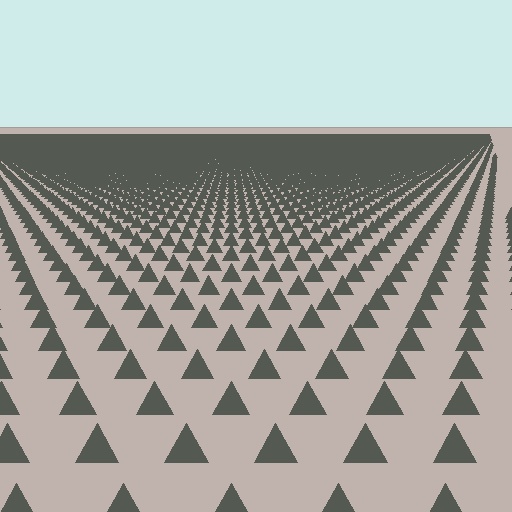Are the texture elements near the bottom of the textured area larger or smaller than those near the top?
Larger. Near the bottom, elements are closer to the viewer and appear at a bigger on-screen size.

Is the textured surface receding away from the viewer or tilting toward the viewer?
The surface is receding away from the viewer. Texture elements get smaller and denser toward the top.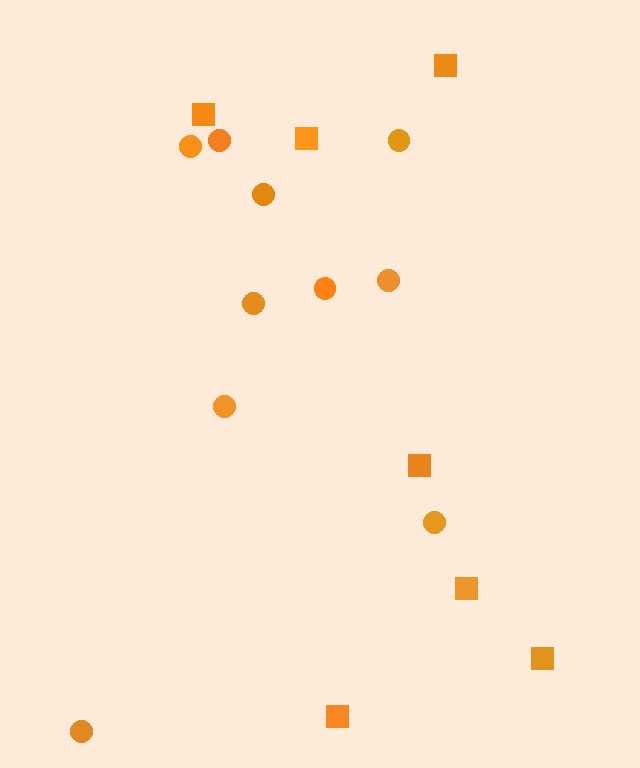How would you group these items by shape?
There are 2 groups: one group of circles (10) and one group of squares (7).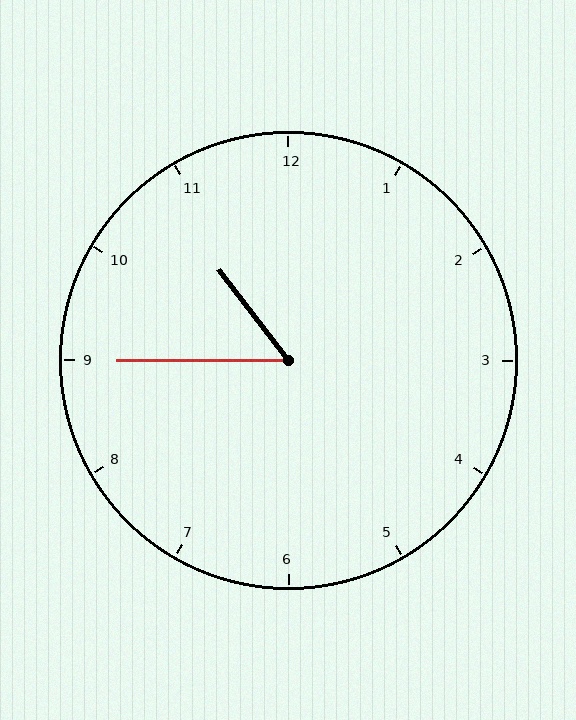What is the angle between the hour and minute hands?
Approximately 52 degrees.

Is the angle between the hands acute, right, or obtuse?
It is acute.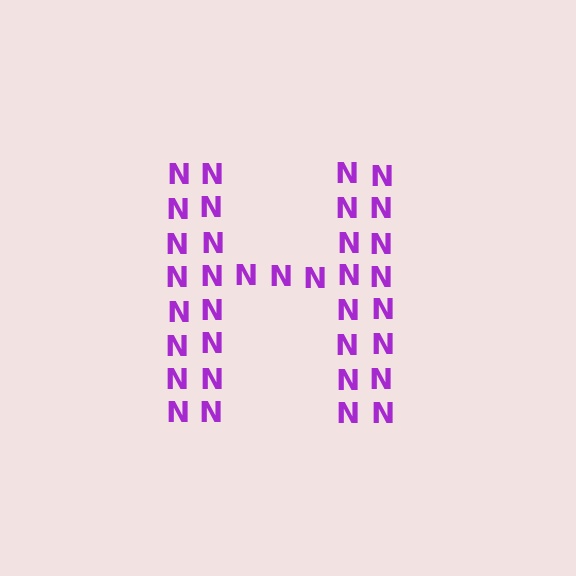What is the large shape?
The large shape is the letter H.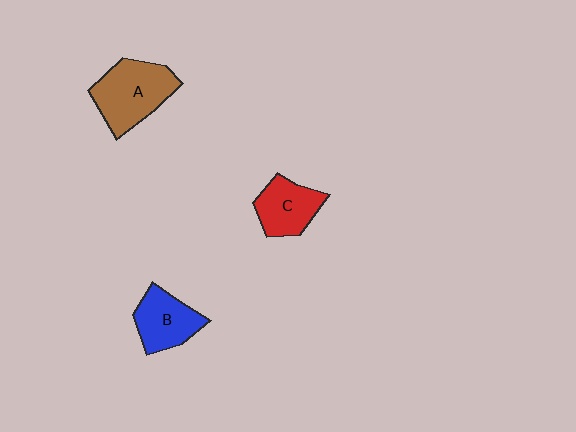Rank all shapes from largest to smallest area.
From largest to smallest: A (brown), B (blue), C (red).